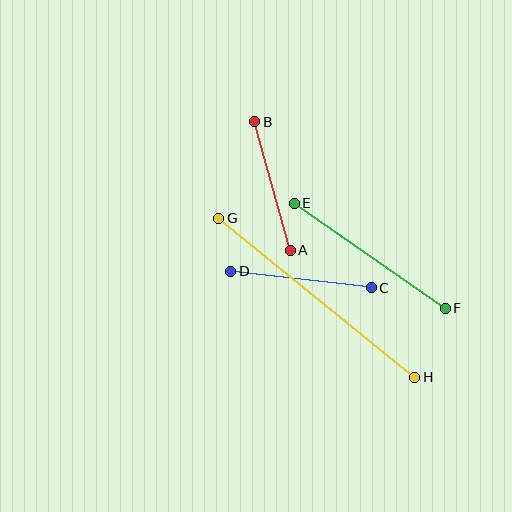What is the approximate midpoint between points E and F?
The midpoint is at approximately (370, 256) pixels.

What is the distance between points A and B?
The distance is approximately 134 pixels.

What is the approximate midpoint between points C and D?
The midpoint is at approximately (301, 280) pixels.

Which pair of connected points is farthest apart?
Points G and H are farthest apart.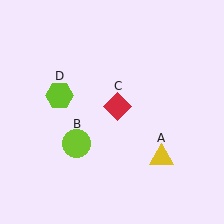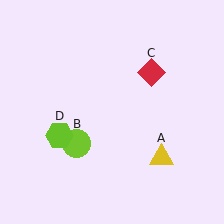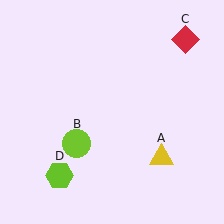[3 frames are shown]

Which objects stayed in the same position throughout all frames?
Yellow triangle (object A) and lime circle (object B) remained stationary.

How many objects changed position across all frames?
2 objects changed position: red diamond (object C), lime hexagon (object D).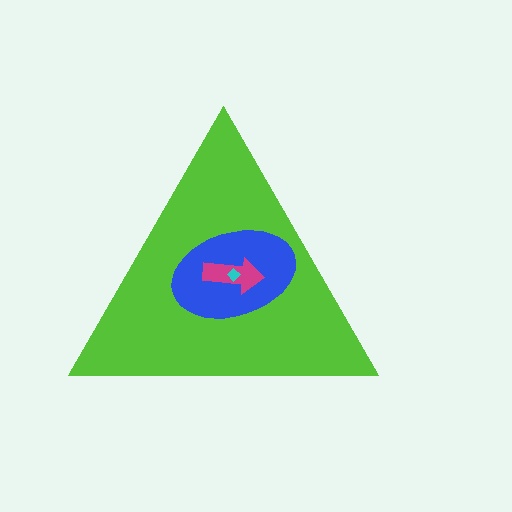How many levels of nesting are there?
4.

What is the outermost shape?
The lime triangle.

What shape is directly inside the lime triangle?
The blue ellipse.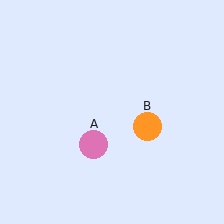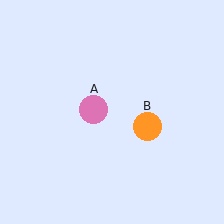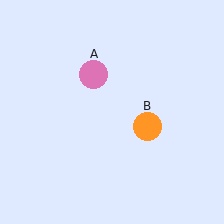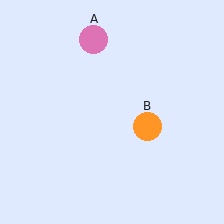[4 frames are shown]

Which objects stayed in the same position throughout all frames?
Orange circle (object B) remained stationary.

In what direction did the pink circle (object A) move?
The pink circle (object A) moved up.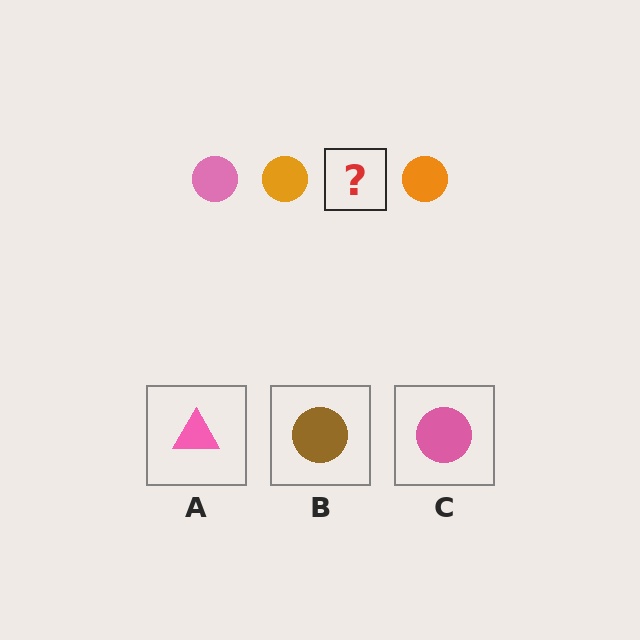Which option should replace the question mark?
Option C.